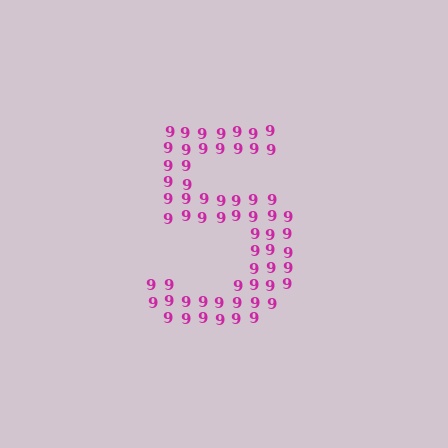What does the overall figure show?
The overall figure shows the digit 5.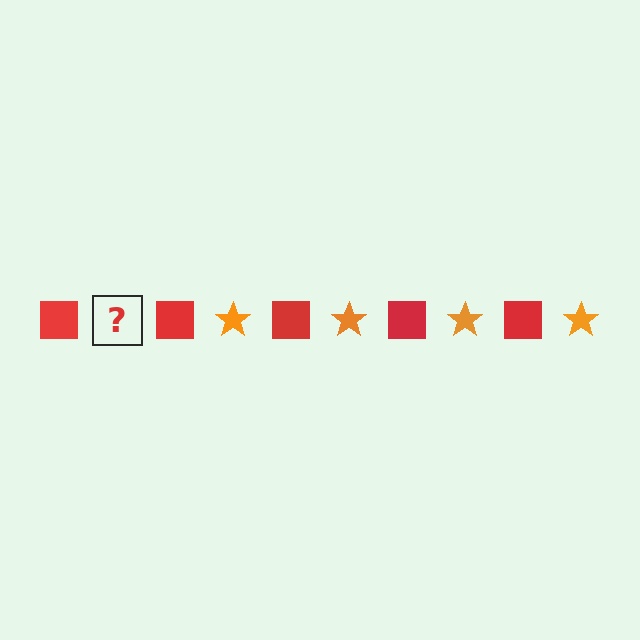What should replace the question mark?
The question mark should be replaced with an orange star.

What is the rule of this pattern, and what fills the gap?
The rule is that the pattern alternates between red square and orange star. The gap should be filled with an orange star.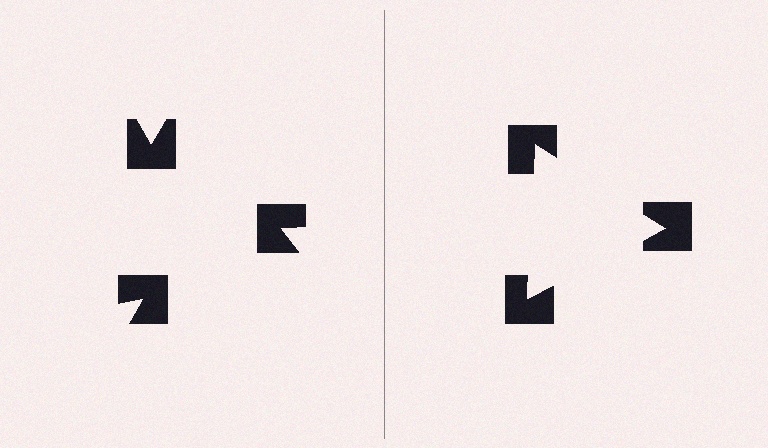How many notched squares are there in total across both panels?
6 — 3 on each side.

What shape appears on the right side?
An illusory triangle.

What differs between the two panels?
The notched squares are positioned identically on both sides; only the wedge orientations differ. On the right they align to a triangle; on the left they are misaligned.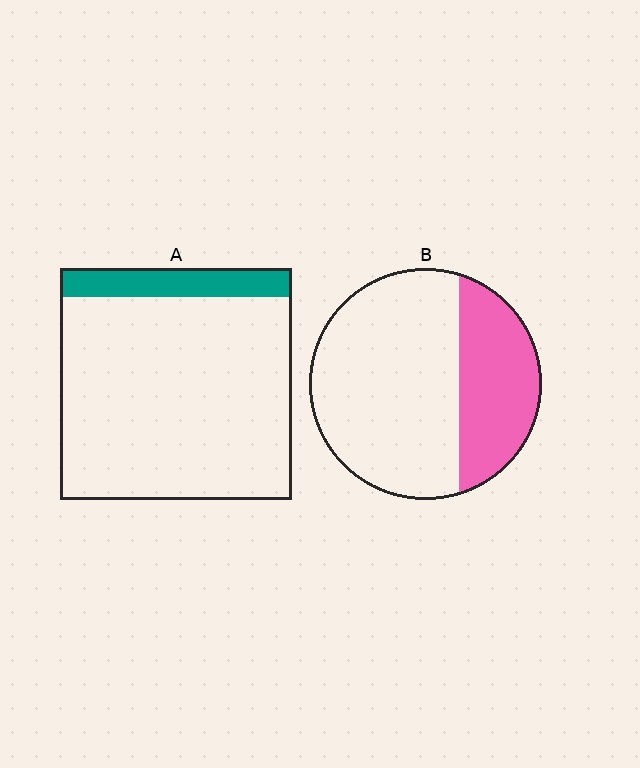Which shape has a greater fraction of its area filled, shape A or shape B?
Shape B.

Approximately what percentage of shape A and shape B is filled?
A is approximately 10% and B is approximately 30%.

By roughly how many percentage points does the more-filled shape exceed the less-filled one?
By roughly 20 percentage points (B over A).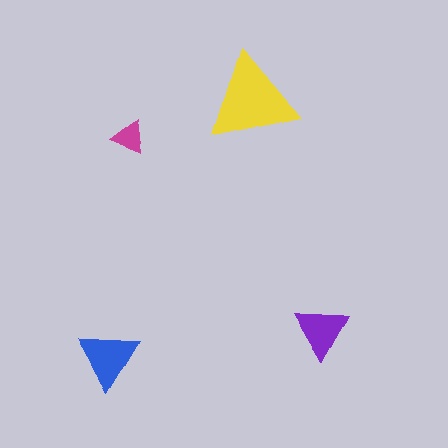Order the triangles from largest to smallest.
the yellow one, the blue one, the purple one, the magenta one.